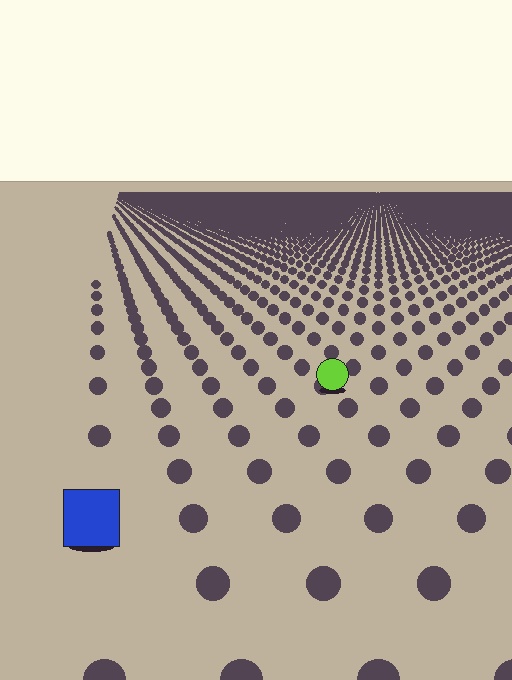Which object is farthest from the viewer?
The lime circle is farthest from the viewer. It appears smaller and the ground texture around it is denser.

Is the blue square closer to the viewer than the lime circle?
Yes. The blue square is closer — you can tell from the texture gradient: the ground texture is coarser near it.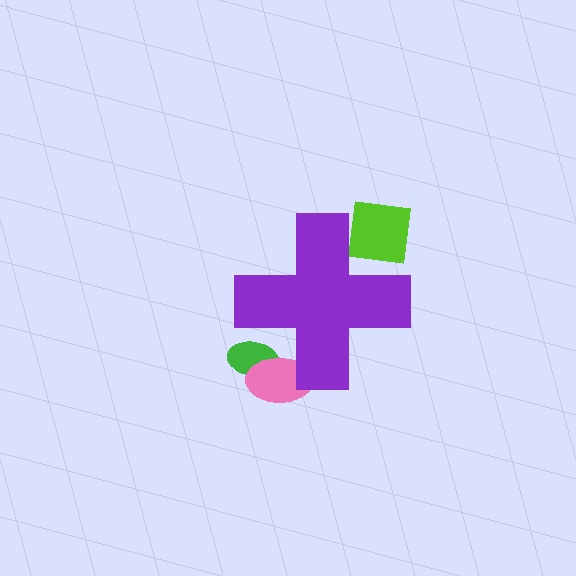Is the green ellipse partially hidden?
Yes, the green ellipse is partially hidden behind the purple cross.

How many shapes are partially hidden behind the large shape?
3 shapes are partially hidden.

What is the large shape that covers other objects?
A purple cross.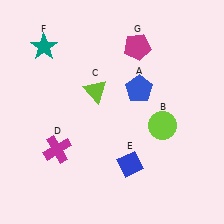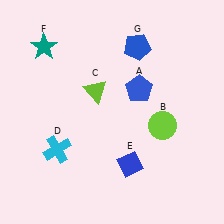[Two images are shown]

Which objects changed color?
D changed from magenta to cyan. G changed from magenta to blue.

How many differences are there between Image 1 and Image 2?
There are 2 differences between the two images.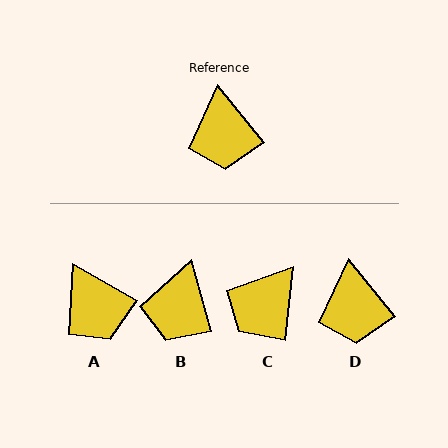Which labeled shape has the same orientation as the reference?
D.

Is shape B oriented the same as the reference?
No, it is off by about 24 degrees.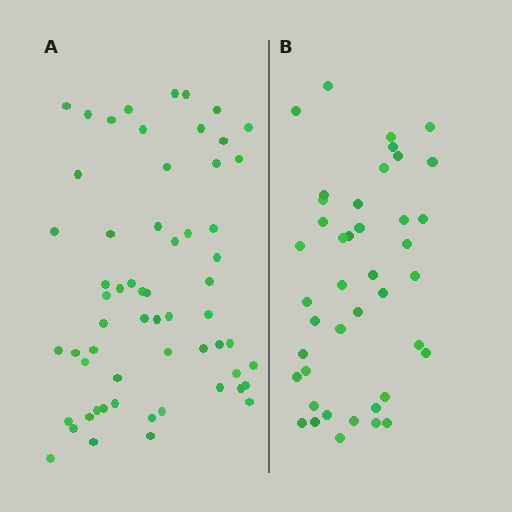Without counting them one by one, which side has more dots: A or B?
Region A (the left region) has more dots.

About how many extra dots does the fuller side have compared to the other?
Region A has approximately 20 more dots than region B.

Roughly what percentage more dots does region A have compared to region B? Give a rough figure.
About 45% more.